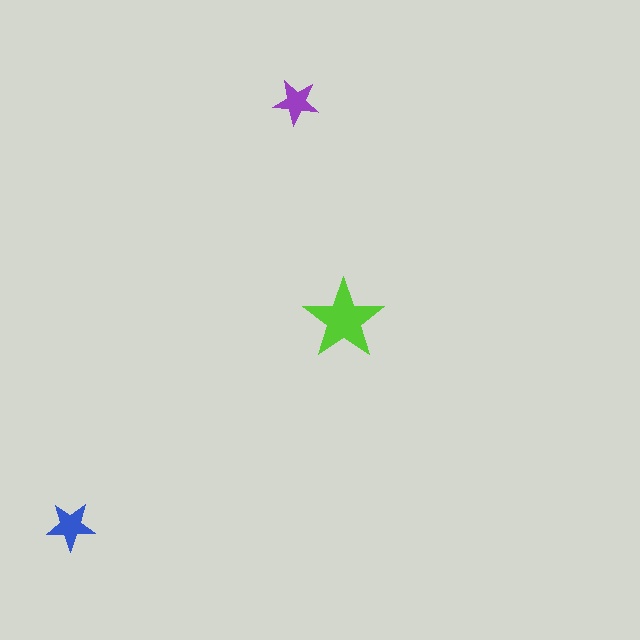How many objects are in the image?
There are 3 objects in the image.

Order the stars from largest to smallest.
the lime one, the blue one, the purple one.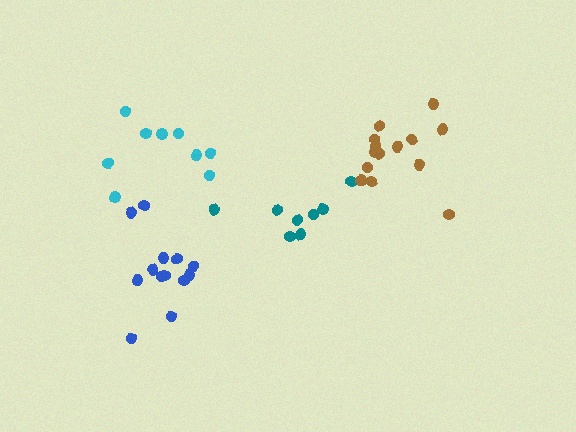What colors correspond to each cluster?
The clusters are colored: cyan, blue, teal, brown.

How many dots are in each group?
Group 1: 9 dots, Group 2: 13 dots, Group 3: 8 dots, Group 4: 14 dots (44 total).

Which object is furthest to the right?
The brown cluster is rightmost.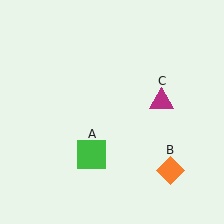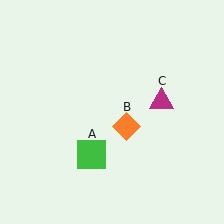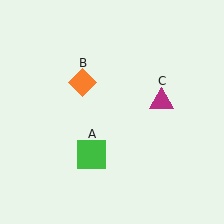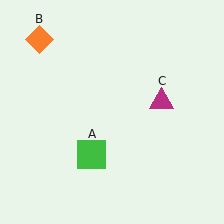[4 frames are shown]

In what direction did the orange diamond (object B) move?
The orange diamond (object B) moved up and to the left.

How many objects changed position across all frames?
1 object changed position: orange diamond (object B).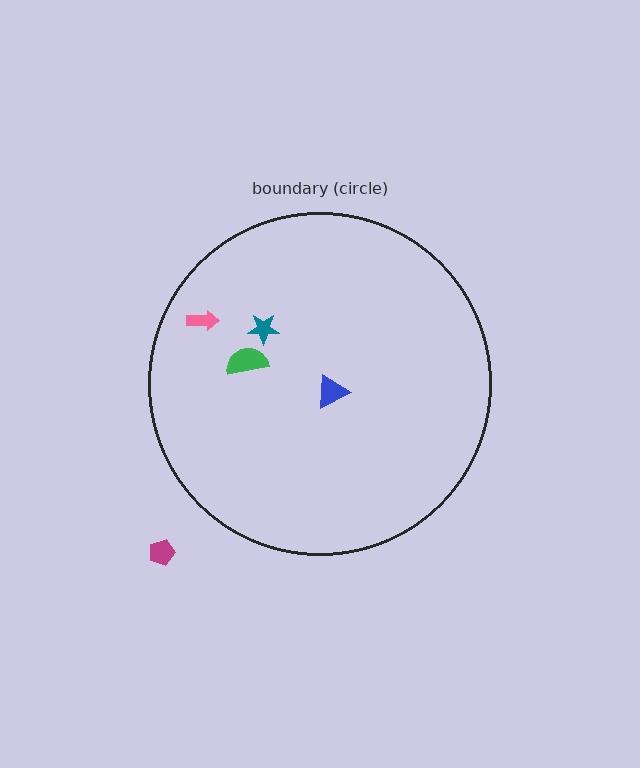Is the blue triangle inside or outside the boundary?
Inside.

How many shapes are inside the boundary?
4 inside, 1 outside.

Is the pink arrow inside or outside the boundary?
Inside.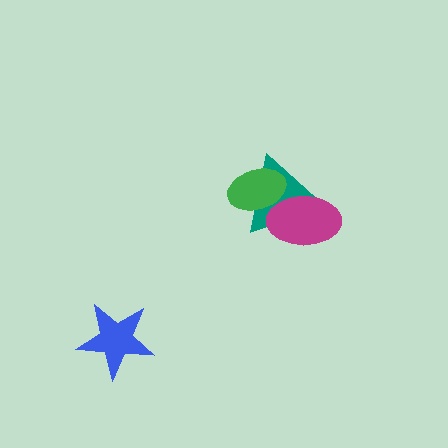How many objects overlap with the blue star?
0 objects overlap with the blue star.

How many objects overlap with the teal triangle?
2 objects overlap with the teal triangle.